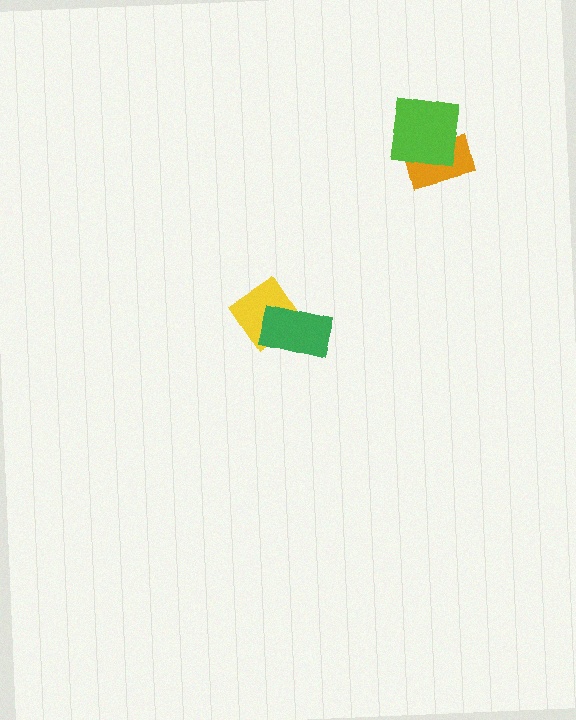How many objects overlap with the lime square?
1 object overlaps with the lime square.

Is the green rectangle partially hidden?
No, no other shape covers it.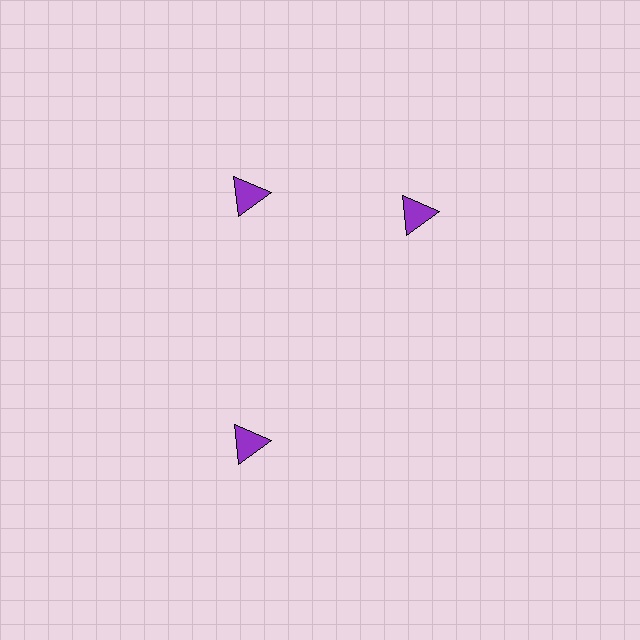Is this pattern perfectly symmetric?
No. The 3 purple triangles are arranged in a ring, but one element near the 3 o'clock position is rotated out of alignment along the ring, breaking the 3-fold rotational symmetry.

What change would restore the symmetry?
The symmetry would be restored by rotating it back into even spacing with its neighbors so that all 3 triangles sit at equal angles and equal distance from the center.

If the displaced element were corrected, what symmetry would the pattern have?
It would have 3-fold rotational symmetry — the pattern would map onto itself every 120 degrees.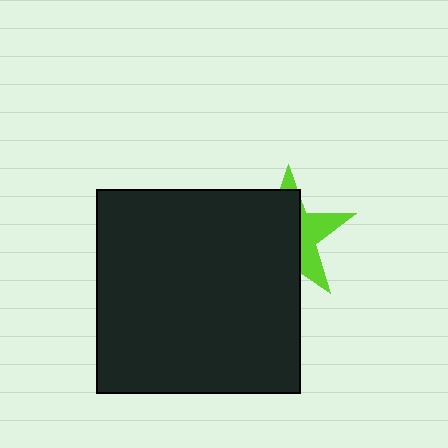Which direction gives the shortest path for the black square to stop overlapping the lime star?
Moving left gives the shortest separation.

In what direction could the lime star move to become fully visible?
The lime star could move right. That would shift it out from behind the black square entirely.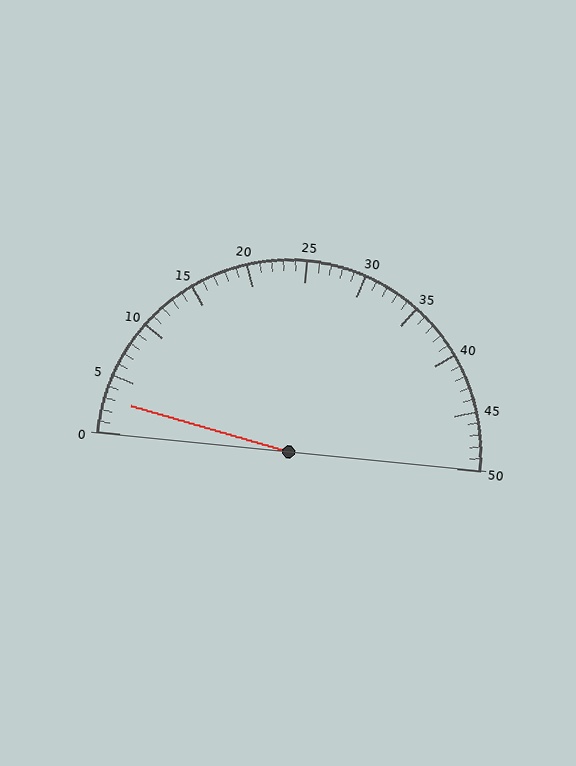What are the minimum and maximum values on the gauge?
The gauge ranges from 0 to 50.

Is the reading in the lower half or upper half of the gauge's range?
The reading is in the lower half of the range (0 to 50).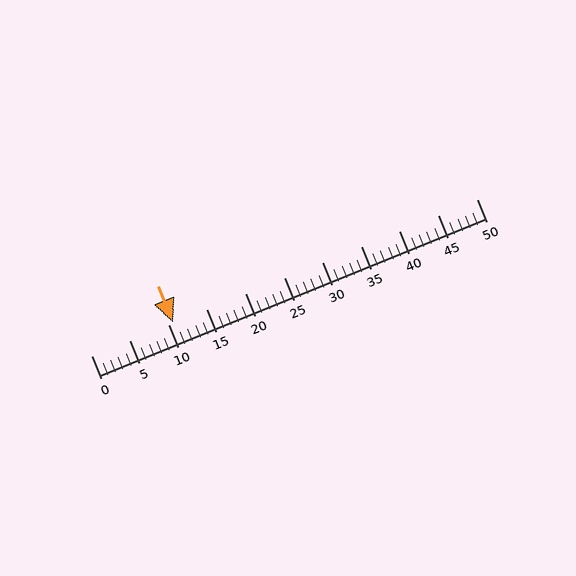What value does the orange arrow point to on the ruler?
The orange arrow points to approximately 11.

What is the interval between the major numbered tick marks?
The major tick marks are spaced 5 units apart.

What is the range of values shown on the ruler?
The ruler shows values from 0 to 50.